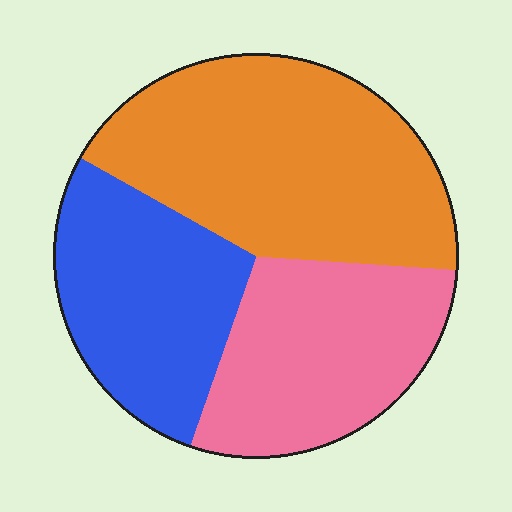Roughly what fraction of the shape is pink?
Pink takes up between a quarter and a half of the shape.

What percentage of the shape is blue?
Blue takes up about one quarter (1/4) of the shape.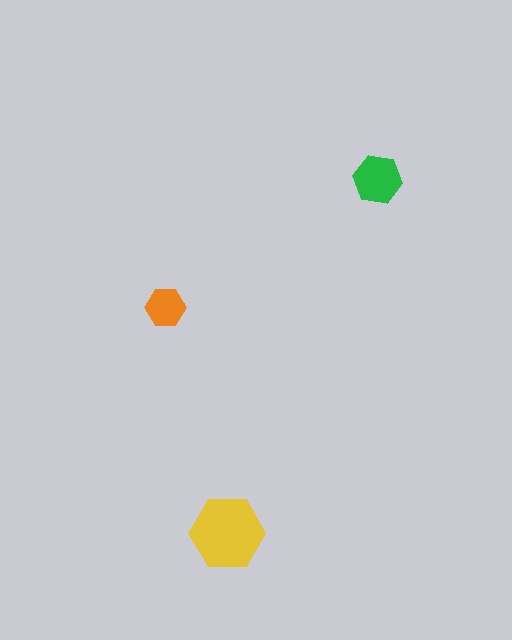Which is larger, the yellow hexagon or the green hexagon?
The yellow one.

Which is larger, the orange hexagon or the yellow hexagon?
The yellow one.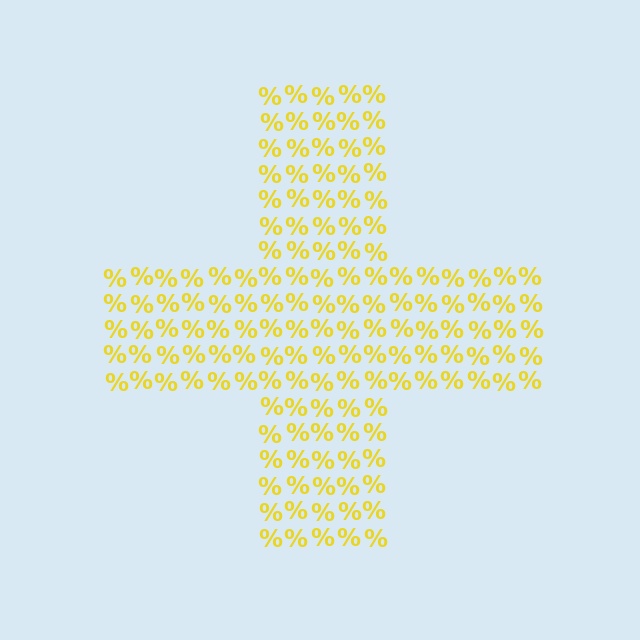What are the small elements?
The small elements are percent signs.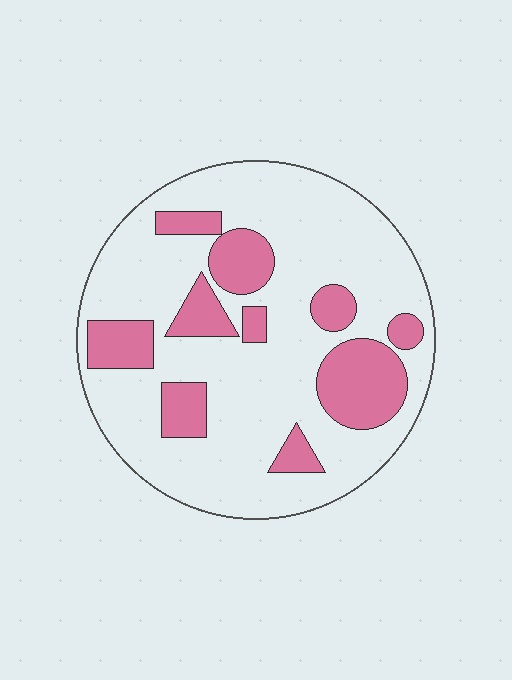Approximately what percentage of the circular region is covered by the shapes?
Approximately 25%.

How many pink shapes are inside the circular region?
10.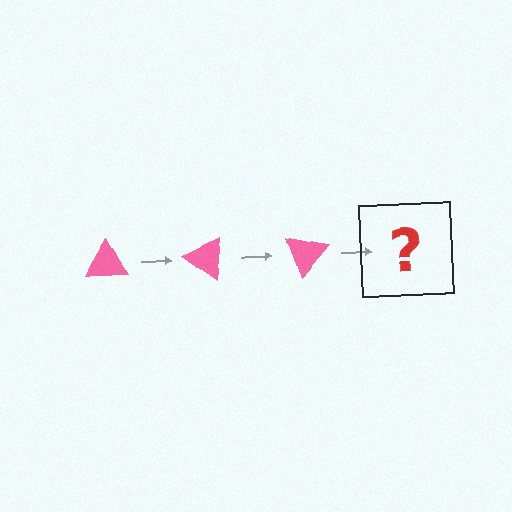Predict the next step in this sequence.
The next step is a pink triangle rotated 105 degrees.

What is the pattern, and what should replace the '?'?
The pattern is that the triangle rotates 35 degrees each step. The '?' should be a pink triangle rotated 105 degrees.